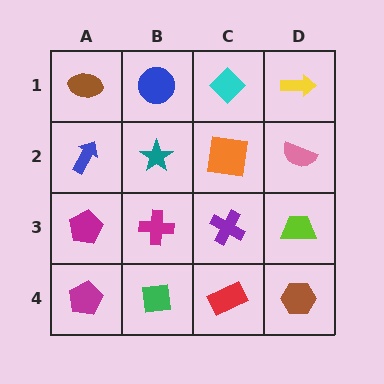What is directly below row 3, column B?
A green square.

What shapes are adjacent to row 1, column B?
A teal star (row 2, column B), a brown ellipse (row 1, column A), a cyan diamond (row 1, column C).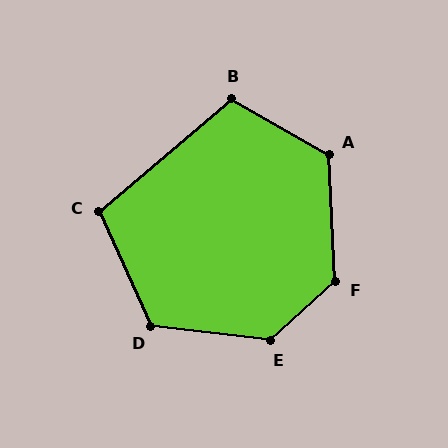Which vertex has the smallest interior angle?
C, at approximately 106 degrees.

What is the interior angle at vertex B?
Approximately 110 degrees (obtuse).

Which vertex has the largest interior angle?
E, at approximately 131 degrees.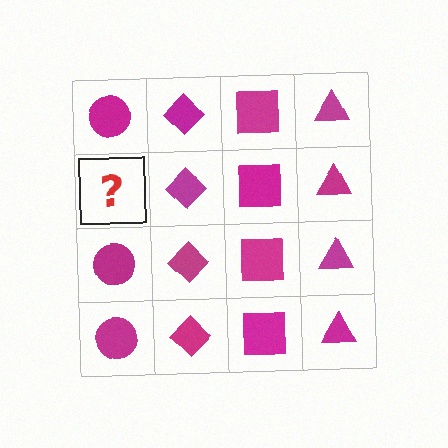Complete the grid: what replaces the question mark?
The question mark should be replaced with a magenta circle.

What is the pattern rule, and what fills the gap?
The rule is that each column has a consistent shape. The gap should be filled with a magenta circle.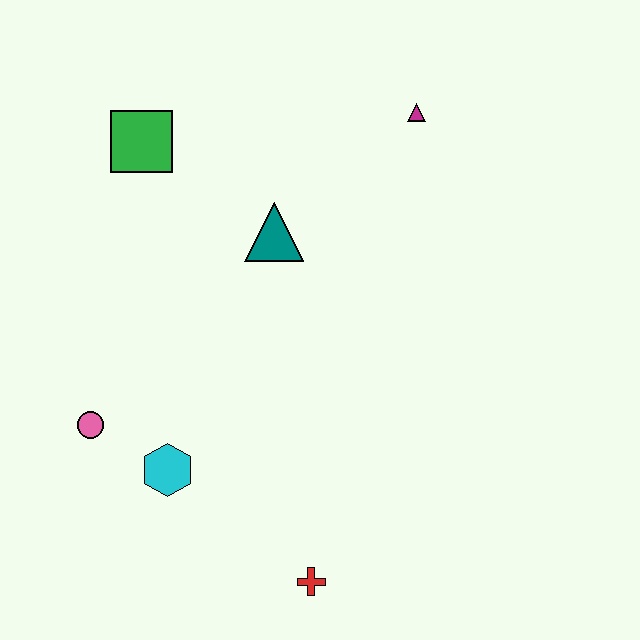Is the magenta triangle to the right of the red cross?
Yes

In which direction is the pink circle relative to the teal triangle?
The pink circle is below the teal triangle.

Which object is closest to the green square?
The teal triangle is closest to the green square.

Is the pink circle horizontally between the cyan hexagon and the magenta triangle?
No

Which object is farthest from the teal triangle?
The red cross is farthest from the teal triangle.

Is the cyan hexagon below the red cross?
No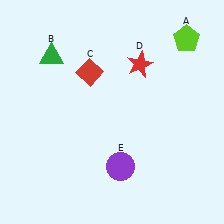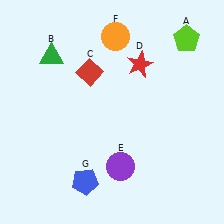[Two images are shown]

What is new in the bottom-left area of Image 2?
A blue pentagon (G) was added in the bottom-left area of Image 2.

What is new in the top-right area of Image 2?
An orange circle (F) was added in the top-right area of Image 2.